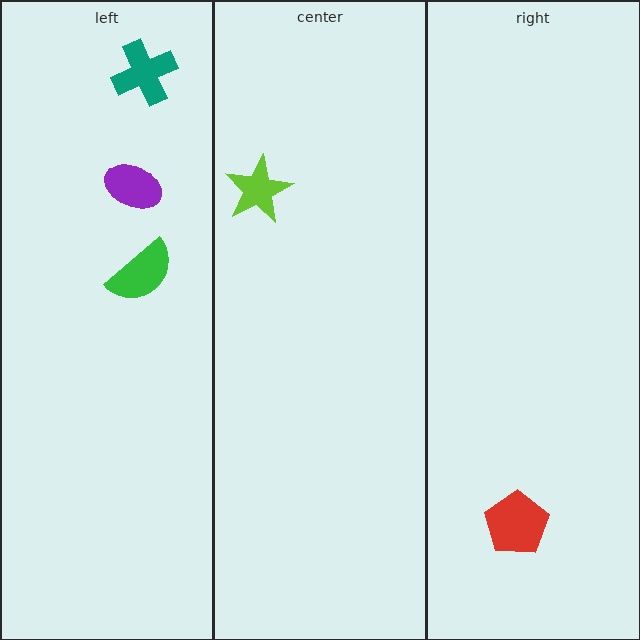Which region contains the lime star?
The center region.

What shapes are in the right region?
The red pentagon.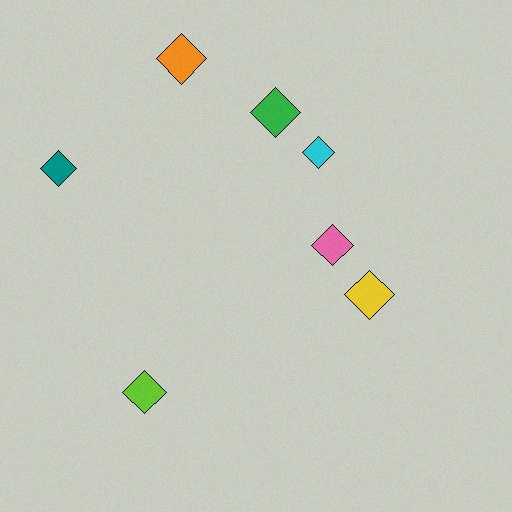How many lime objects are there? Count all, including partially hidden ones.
There is 1 lime object.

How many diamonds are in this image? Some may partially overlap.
There are 7 diamonds.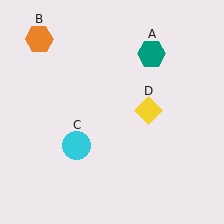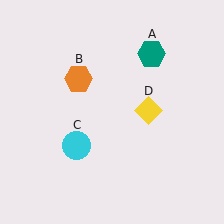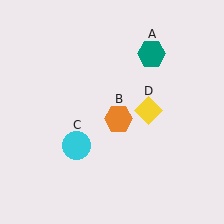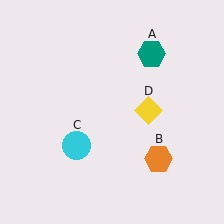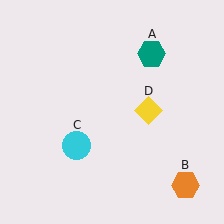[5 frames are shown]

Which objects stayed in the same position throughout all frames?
Teal hexagon (object A) and cyan circle (object C) and yellow diamond (object D) remained stationary.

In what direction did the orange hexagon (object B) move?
The orange hexagon (object B) moved down and to the right.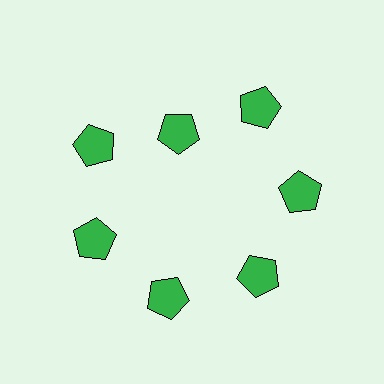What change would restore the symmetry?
The symmetry would be restored by moving it outward, back onto the ring so that all 7 pentagons sit at equal angles and equal distance from the center.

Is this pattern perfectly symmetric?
No. The 7 green pentagons are arranged in a ring, but one element near the 12 o'clock position is pulled inward toward the center, breaking the 7-fold rotational symmetry.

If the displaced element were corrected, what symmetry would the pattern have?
It would have 7-fold rotational symmetry — the pattern would map onto itself every 51 degrees.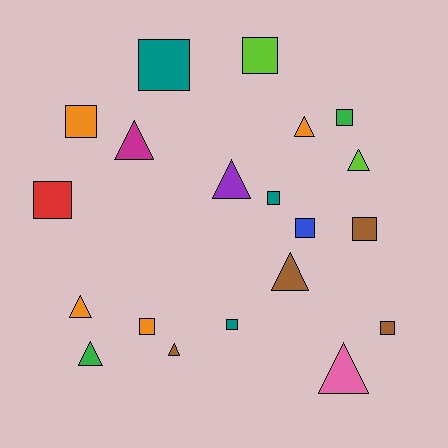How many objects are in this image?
There are 20 objects.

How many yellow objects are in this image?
There are no yellow objects.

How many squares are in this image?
There are 11 squares.